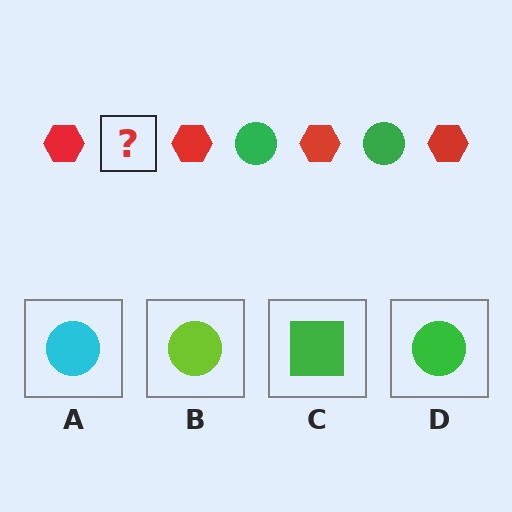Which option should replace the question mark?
Option D.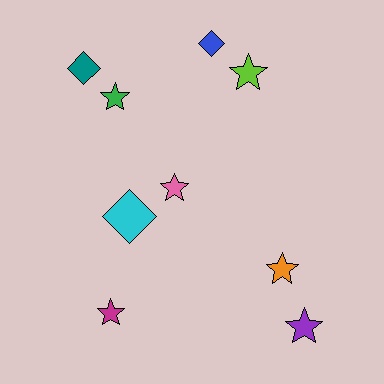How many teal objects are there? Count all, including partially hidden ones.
There is 1 teal object.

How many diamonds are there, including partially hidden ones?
There are 3 diamonds.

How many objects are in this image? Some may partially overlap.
There are 9 objects.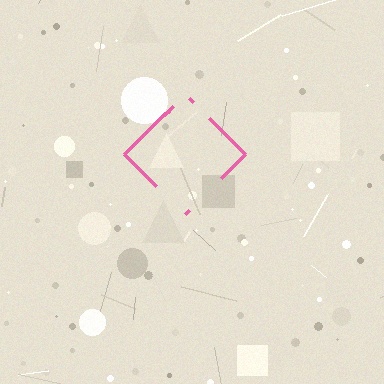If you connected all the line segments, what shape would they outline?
They would outline a diamond.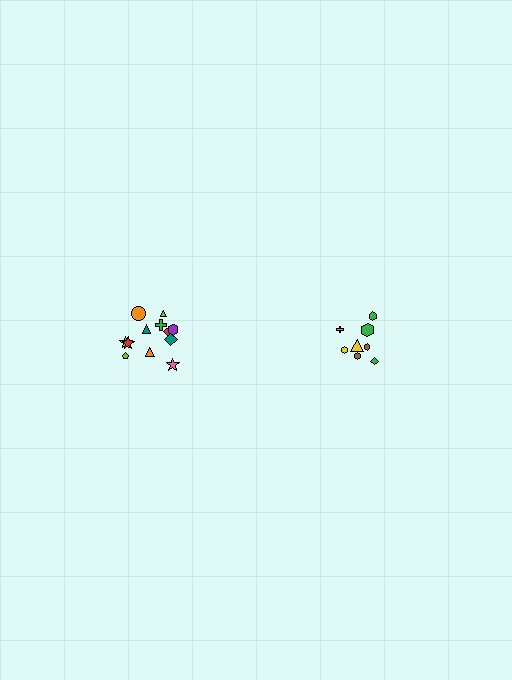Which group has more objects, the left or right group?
The left group.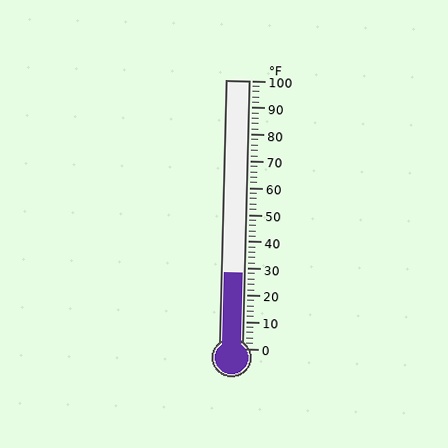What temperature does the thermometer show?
The thermometer shows approximately 28°F.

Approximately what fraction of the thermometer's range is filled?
The thermometer is filled to approximately 30% of its range.